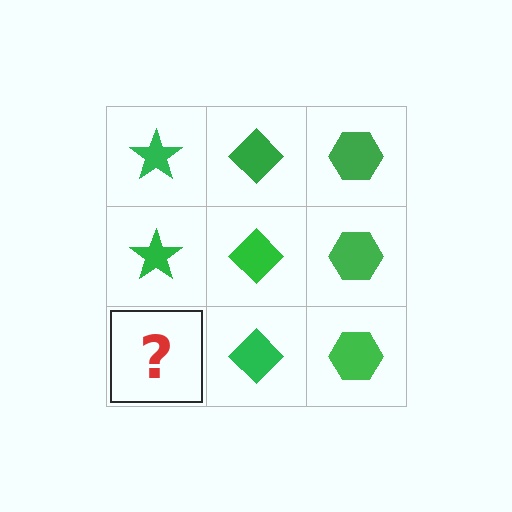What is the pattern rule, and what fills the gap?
The rule is that each column has a consistent shape. The gap should be filled with a green star.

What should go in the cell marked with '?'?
The missing cell should contain a green star.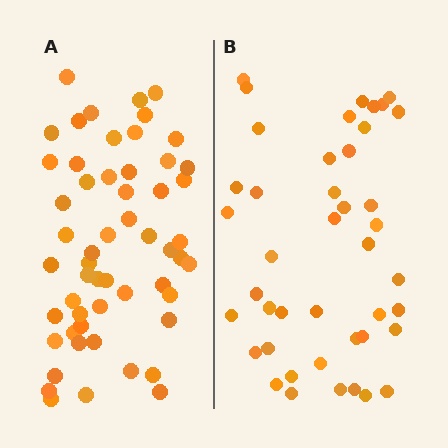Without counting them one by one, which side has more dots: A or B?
Region A (the left region) has more dots.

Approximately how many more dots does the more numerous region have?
Region A has roughly 12 or so more dots than region B.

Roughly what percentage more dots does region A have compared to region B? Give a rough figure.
About 30% more.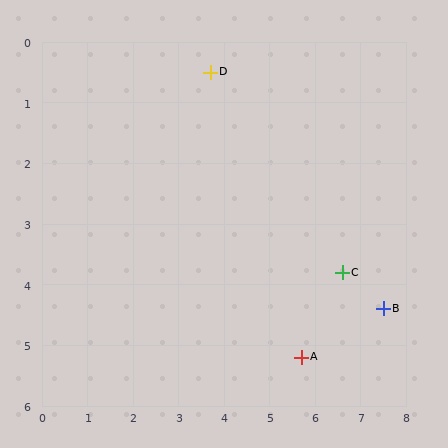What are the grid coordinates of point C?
Point C is at approximately (6.6, 3.8).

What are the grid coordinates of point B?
Point B is at approximately (7.5, 4.4).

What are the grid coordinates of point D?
Point D is at approximately (3.7, 0.5).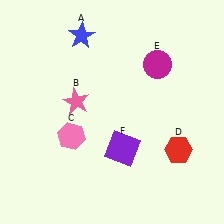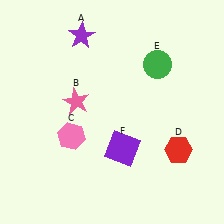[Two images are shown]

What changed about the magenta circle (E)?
In Image 1, E is magenta. In Image 2, it changed to green.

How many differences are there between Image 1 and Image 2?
There are 2 differences between the two images.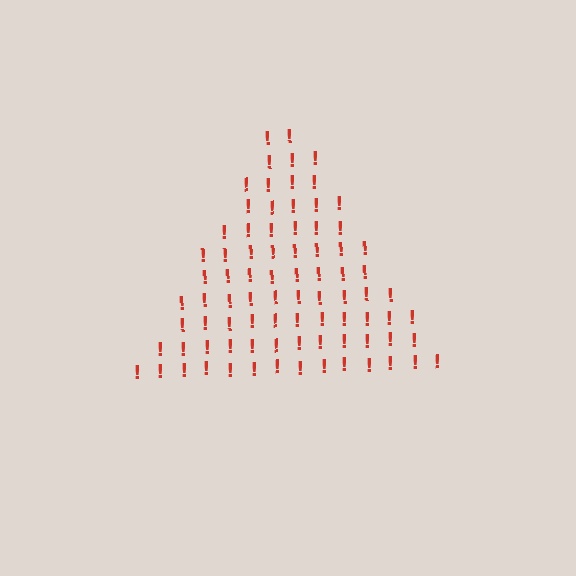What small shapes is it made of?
It is made of small exclamation marks.